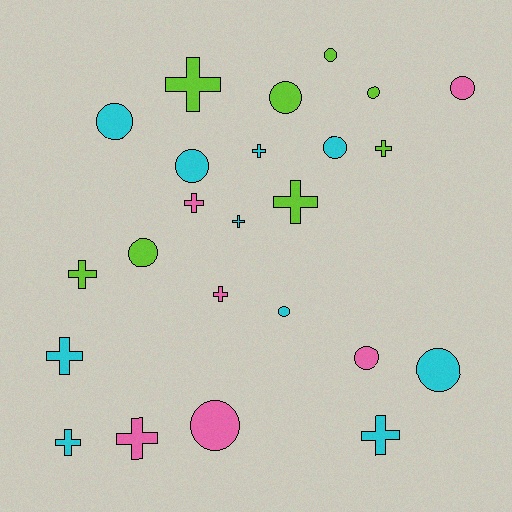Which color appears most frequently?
Cyan, with 10 objects.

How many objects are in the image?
There are 24 objects.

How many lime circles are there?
There are 4 lime circles.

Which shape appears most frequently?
Circle, with 12 objects.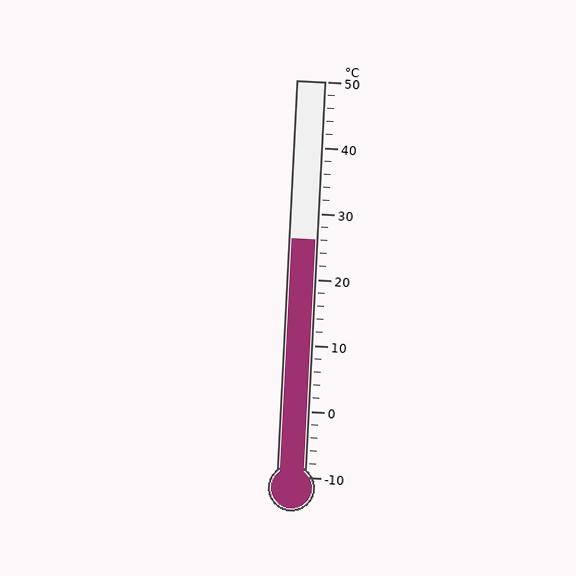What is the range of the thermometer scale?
The thermometer scale ranges from -10°C to 50°C.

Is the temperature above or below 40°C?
The temperature is below 40°C.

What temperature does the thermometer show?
The thermometer shows approximately 26°C.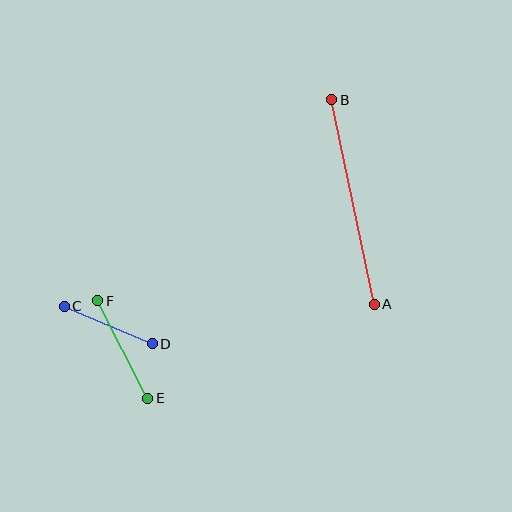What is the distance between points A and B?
The distance is approximately 209 pixels.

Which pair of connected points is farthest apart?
Points A and B are farthest apart.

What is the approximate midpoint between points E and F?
The midpoint is at approximately (123, 349) pixels.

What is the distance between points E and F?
The distance is approximately 109 pixels.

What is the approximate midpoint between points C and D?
The midpoint is at approximately (108, 325) pixels.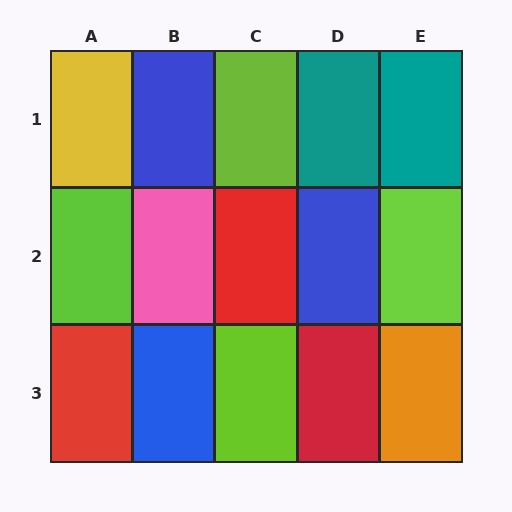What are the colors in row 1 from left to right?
Yellow, blue, lime, teal, teal.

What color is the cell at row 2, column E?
Lime.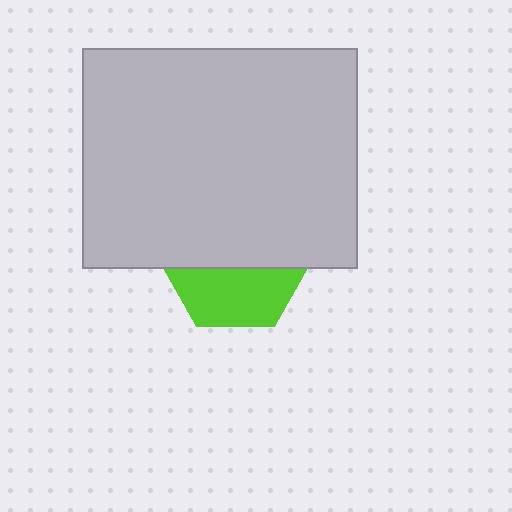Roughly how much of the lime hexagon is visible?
A small part of it is visible (roughly 41%).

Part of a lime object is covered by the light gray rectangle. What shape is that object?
It is a hexagon.